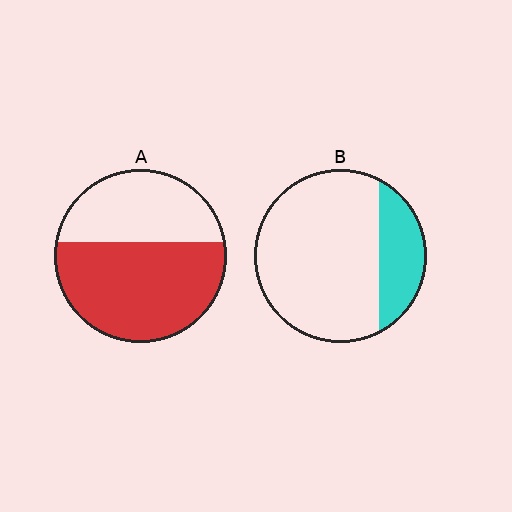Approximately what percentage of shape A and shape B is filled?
A is approximately 60% and B is approximately 25%.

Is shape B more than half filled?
No.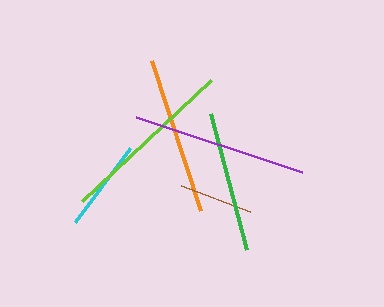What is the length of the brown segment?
The brown segment is approximately 74 pixels long.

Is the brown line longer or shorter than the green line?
The green line is longer than the brown line.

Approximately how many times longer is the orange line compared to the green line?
The orange line is approximately 1.1 times the length of the green line.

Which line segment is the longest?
The lime line is the longest at approximately 177 pixels.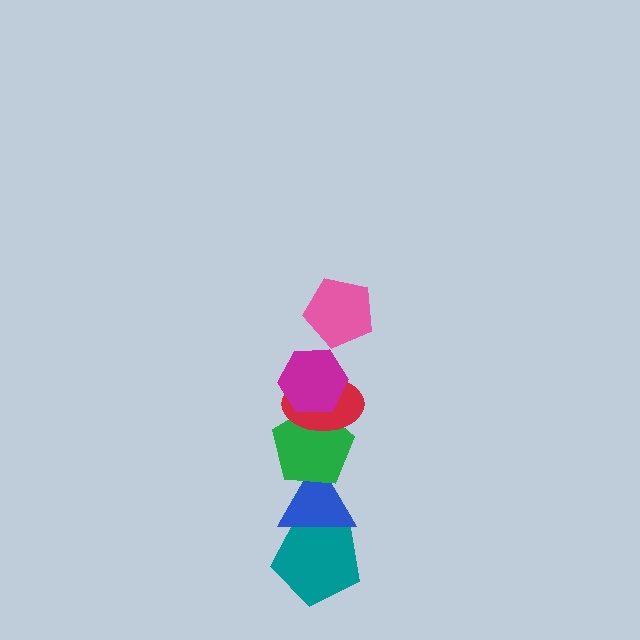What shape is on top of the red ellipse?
The magenta hexagon is on top of the red ellipse.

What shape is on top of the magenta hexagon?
The pink pentagon is on top of the magenta hexagon.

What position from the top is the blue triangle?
The blue triangle is 5th from the top.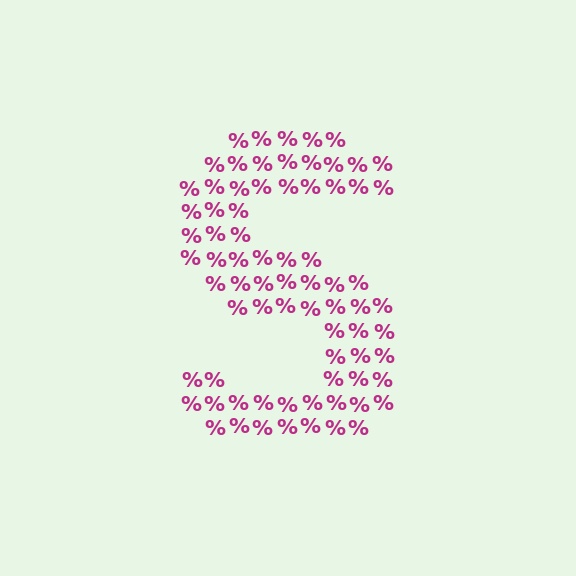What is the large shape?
The large shape is the letter S.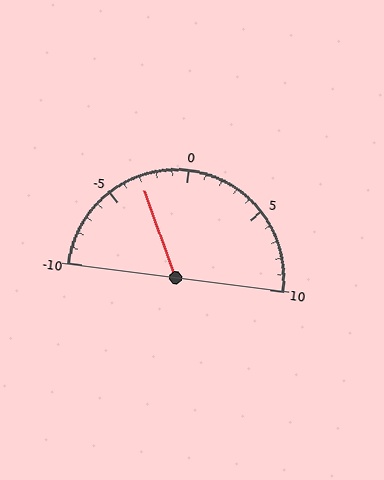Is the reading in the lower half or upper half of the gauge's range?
The reading is in the lower half of the range (-10 to 10).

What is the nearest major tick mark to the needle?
The nearest major tick mark is -5.